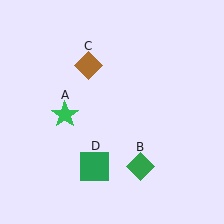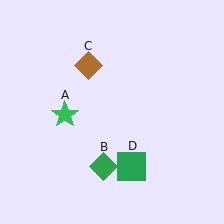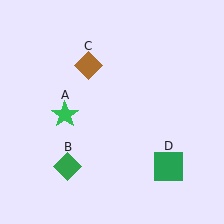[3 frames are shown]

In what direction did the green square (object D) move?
The green square (object D) moved right.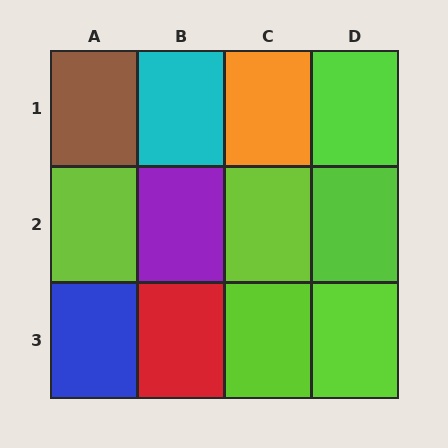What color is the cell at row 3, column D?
Lime.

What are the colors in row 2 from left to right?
Lime, purple, lime, lime.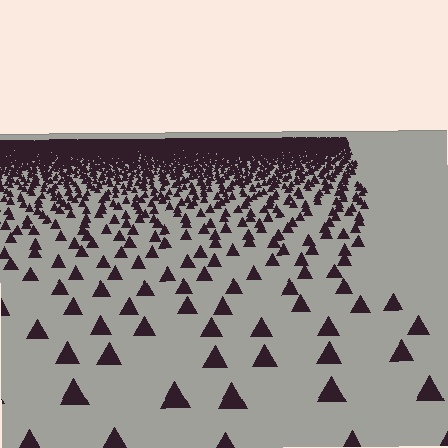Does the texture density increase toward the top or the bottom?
Density increases toward the top.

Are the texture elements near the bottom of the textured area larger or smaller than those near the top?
Larger. Near the bottom, elements are closer to the viewer and appear at a bigger on-screen size.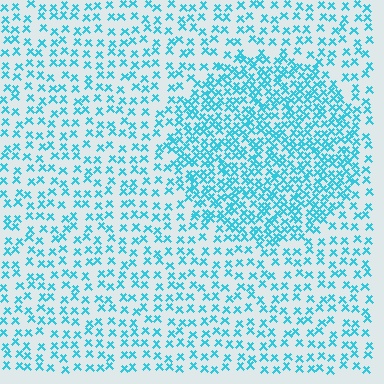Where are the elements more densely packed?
The elements are more densely packed inside the circle boundary.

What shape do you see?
I see a circle.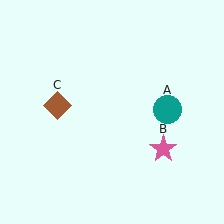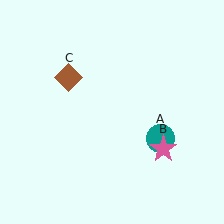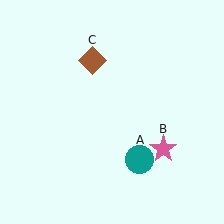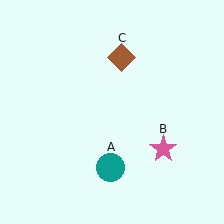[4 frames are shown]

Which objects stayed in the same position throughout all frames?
Pink star (object B) remained stationary.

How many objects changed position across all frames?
2 objects changed position: teal circle (object A), brown diamond (object C).